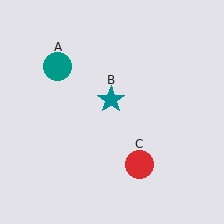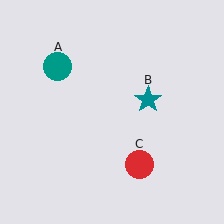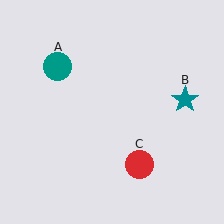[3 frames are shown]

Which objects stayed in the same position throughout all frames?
Teal circle (object A) and red circle (object C) remained stationary.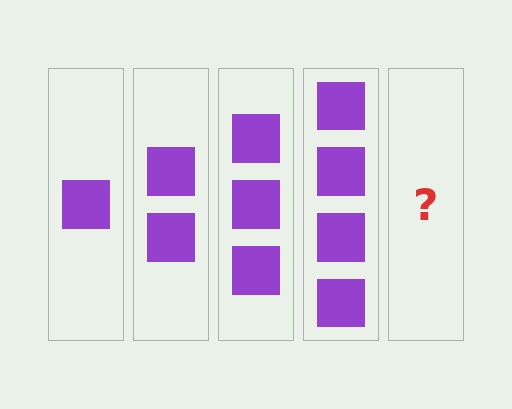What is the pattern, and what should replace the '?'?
The pattern is that each step adds one more square. The '?' should be 5 squares.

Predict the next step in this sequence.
The next step is 5 squares.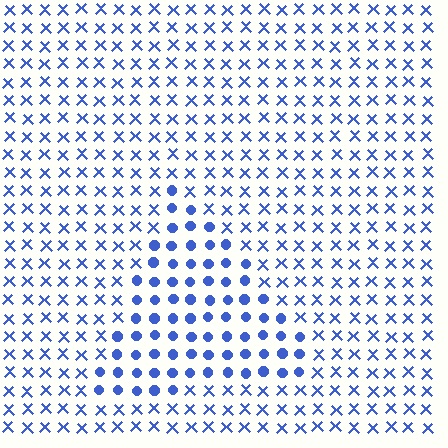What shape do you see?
I see a triangle.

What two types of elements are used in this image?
The image uses circles inside the triangle region and X marks outside it.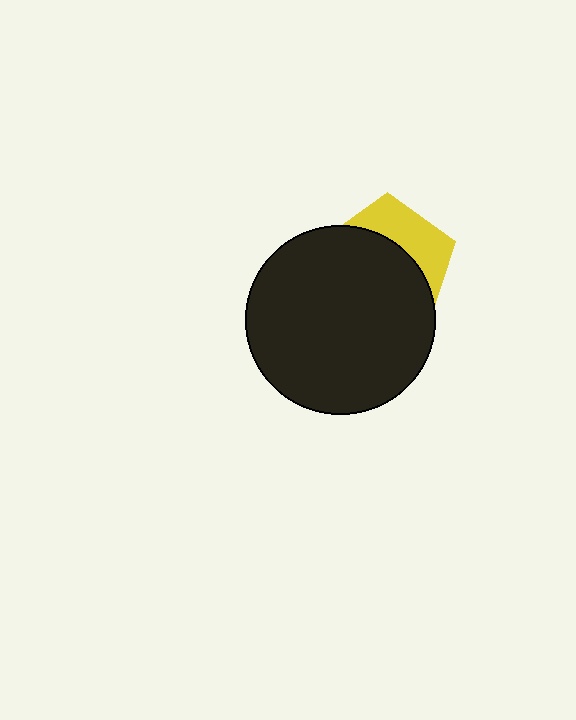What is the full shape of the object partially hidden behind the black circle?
The partially hidden object is a yellow pentagon.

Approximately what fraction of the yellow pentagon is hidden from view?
Roughly 66% of the yellow pentagon is hidden behind the black circle.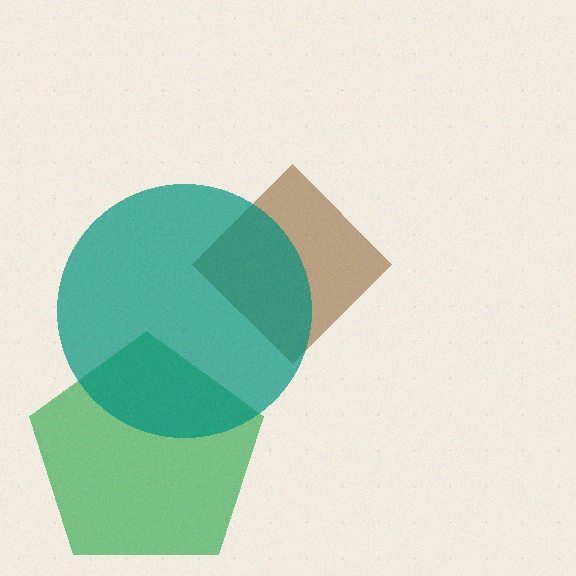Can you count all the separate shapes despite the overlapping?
Yes, there are 3 separate shapes.